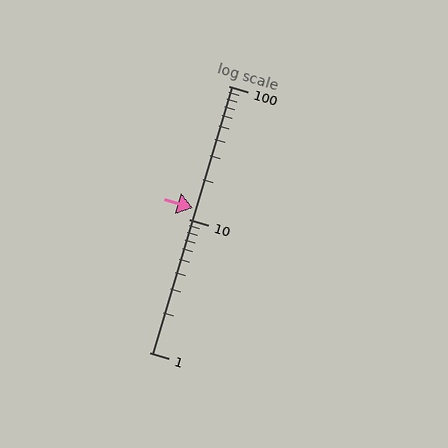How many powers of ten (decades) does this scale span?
The scale spans 2 decades, from 1 to 100.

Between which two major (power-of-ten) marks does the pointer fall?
The pointer is between 10 and 100.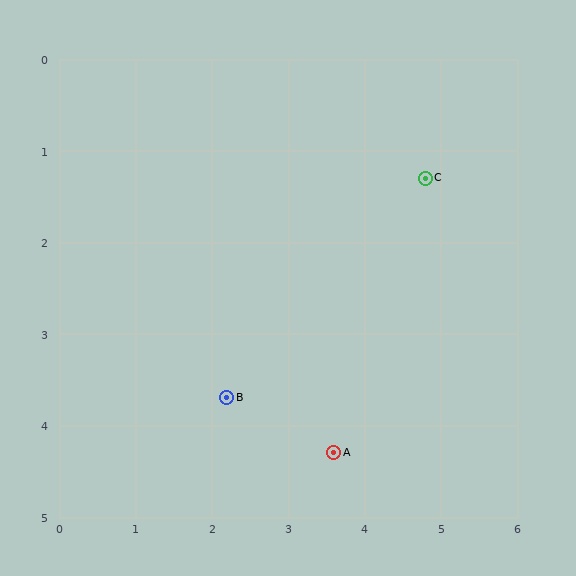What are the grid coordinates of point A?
Point A is at approximately (3.6, 4.3).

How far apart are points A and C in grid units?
Points A and C are about 3.2 grid units apart.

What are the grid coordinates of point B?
Point B is at approximately (2.2, 3.7).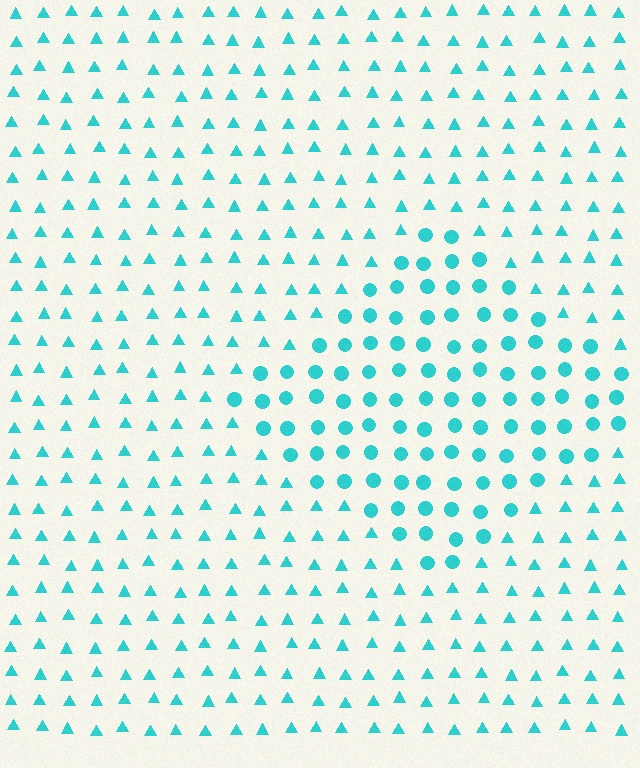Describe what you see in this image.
The image is filled with small cyan elements arranged in a uniform grid. A diamond-shaped region contains circles, while the surrounding area contains triangles. The boundary is defined purely by the change in element shape.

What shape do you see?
I see a diamond.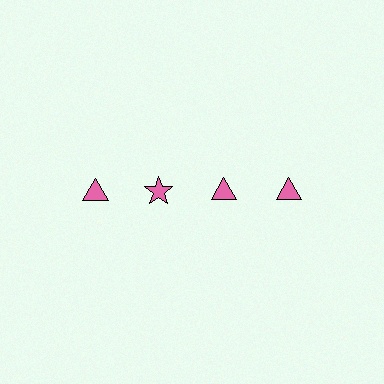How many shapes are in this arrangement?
There are 4 shapes arranged in a grid pattern.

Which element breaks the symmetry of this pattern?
The pink star in the top row, second from left column breaks the symmetry. All other shapes are pink triangles.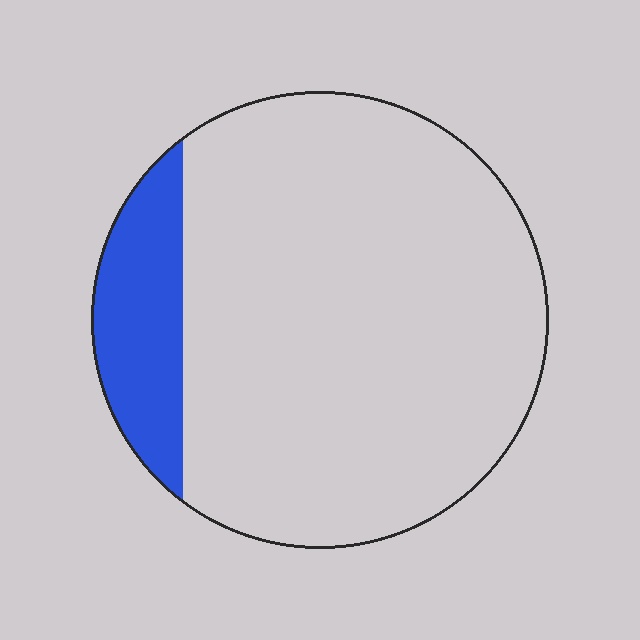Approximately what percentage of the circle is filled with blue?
Approximately 15%.